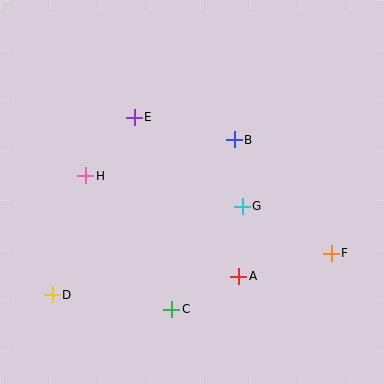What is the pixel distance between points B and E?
The distance between B and E is 102 pixels.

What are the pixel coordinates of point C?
Point C is at (172, 309).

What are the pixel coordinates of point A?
Point A is at (239, 276).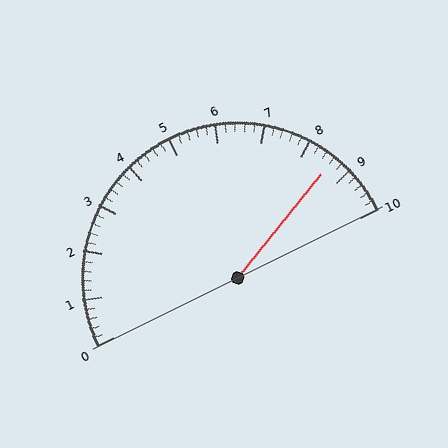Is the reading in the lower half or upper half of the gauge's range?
The reading is in the upper half of the range (0 to 10).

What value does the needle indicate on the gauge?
The needle indicates approximately 8.6.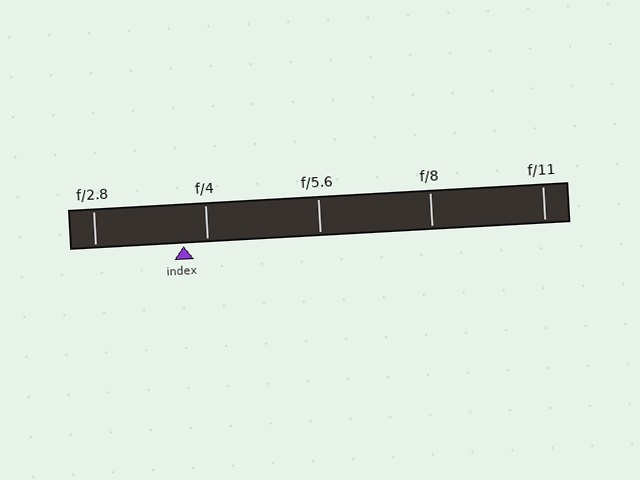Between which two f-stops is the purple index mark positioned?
The index mark is between f/2.8 and f/4.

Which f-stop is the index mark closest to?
The index mark is closest to f/4.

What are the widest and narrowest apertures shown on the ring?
The widest aperture shown is f/2.8 and the narrowest is f/11.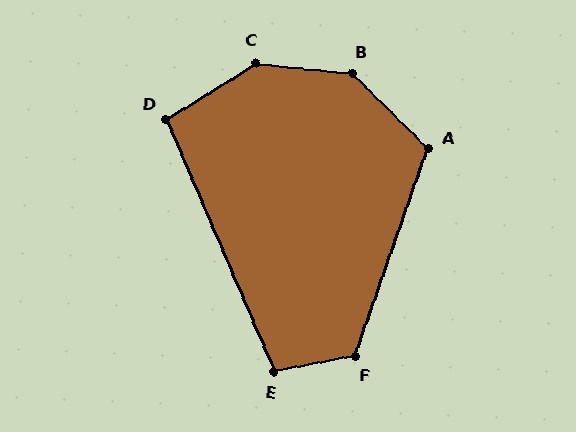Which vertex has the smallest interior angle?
D, at approximately 99 degrees.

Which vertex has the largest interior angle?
C, at approximately 142 degrees.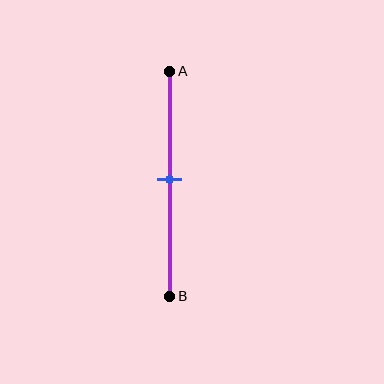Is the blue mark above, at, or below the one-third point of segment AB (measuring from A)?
The blue mark is below the one-third point of segment AB.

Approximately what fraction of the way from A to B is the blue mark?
The blue mark is approximately 50% of the way from A to B.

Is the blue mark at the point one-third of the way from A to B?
No, the mark is at about 50% from A, not at the 33% one-third point.